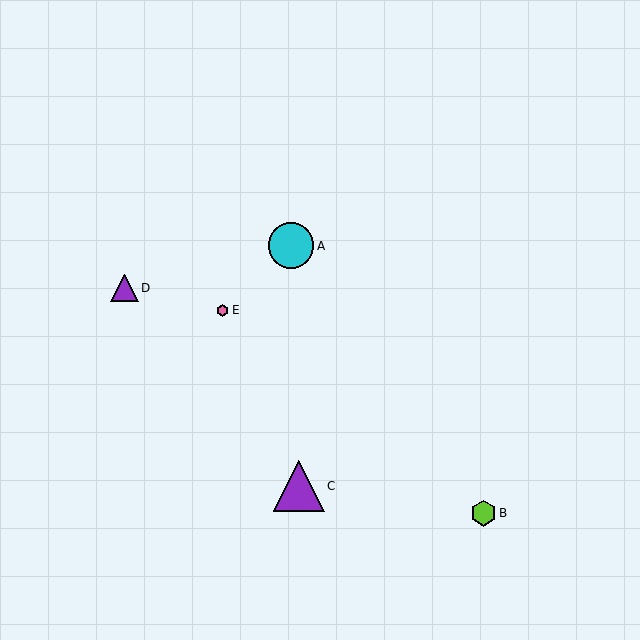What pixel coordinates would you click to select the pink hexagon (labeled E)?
Click at (223, 310) to select the pink hexagon E.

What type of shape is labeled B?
Shape B is a lime hexagon.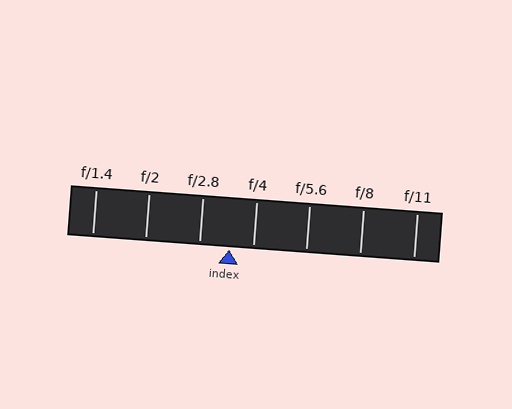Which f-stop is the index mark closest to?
The index mark is closest to f/4.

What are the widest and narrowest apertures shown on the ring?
The widest aperture shown is f/1.4 and the narrowest is f/11.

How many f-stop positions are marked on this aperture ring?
There are 7 f-stop positions marked.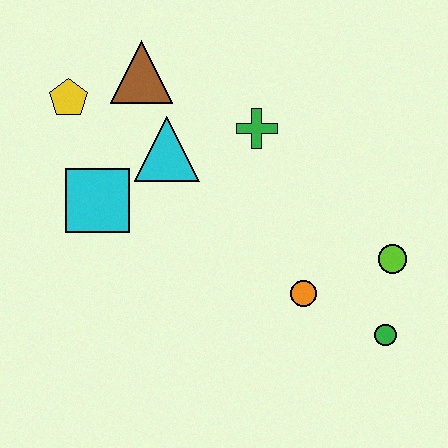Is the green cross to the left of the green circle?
Yes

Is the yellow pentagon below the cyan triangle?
No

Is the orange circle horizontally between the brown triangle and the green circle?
Yes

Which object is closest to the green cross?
The cyan triangle is closest to the green cross.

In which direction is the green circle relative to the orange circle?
The green circle is to the right of the orange circle.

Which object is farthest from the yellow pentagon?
The green circle is farthest from the yellow pentagon.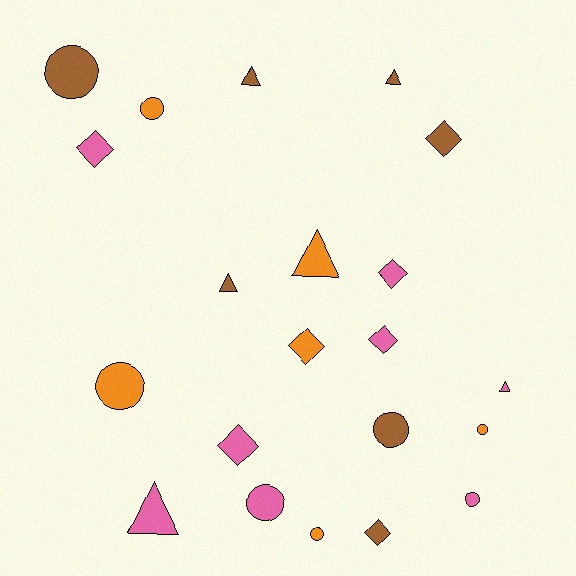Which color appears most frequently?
Pink, with 8 objects.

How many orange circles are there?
There are 4 orange circles.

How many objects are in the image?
There are 21 objects.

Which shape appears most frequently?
Circle, with 8 objects.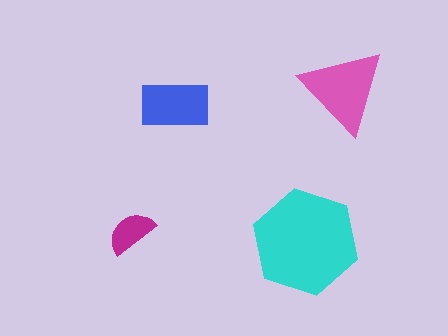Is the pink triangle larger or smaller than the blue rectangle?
Larger.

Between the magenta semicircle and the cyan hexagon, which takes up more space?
The cyan hexagon.